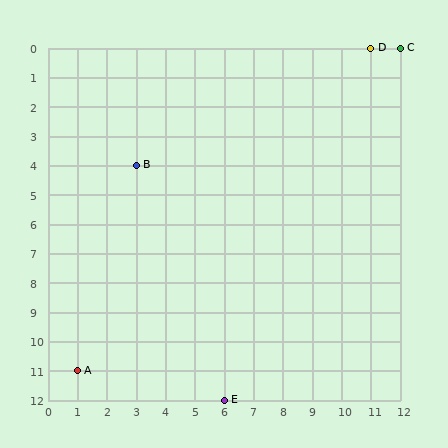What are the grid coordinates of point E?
Point E is at grid coordinates (6, 12).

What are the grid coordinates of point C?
Point C is at grid coordinates (12, 0).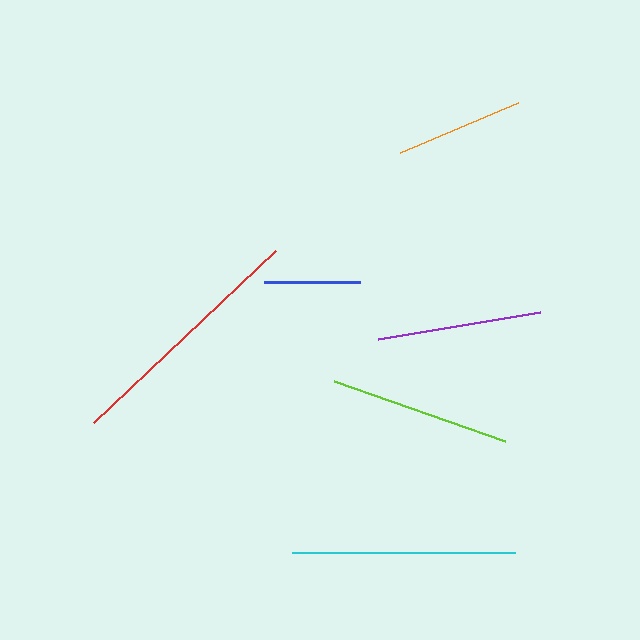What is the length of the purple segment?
The purple segment is approximately 164 pixels long.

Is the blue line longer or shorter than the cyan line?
The cyan line is longer than the blue line.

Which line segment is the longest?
The red line is the longest at approximately 250 pixels.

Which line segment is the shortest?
The blue line is the shortest at approximately 96 pixels.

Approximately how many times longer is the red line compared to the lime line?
The red line is approximately 1.4 times the length of the lime line.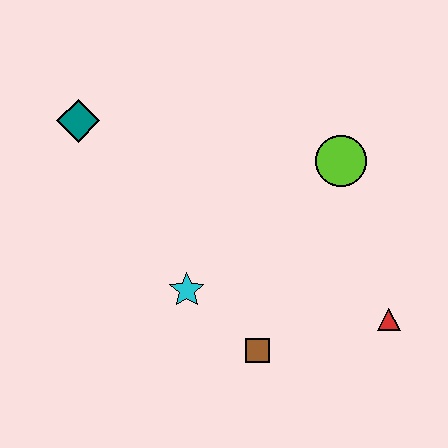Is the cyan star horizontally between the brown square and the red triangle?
No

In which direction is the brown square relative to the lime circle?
The brown square is below the lime circle.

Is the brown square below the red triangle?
Yes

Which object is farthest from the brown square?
The teal diamond is farthest from the brown square.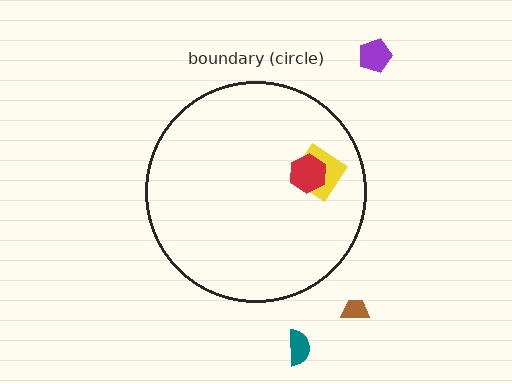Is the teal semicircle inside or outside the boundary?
Outside.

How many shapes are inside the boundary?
2 inside, 3 outside.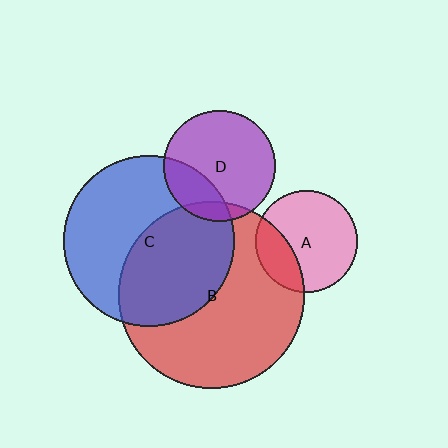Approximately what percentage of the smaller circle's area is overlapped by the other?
Approximately 25%.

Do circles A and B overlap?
Yes.